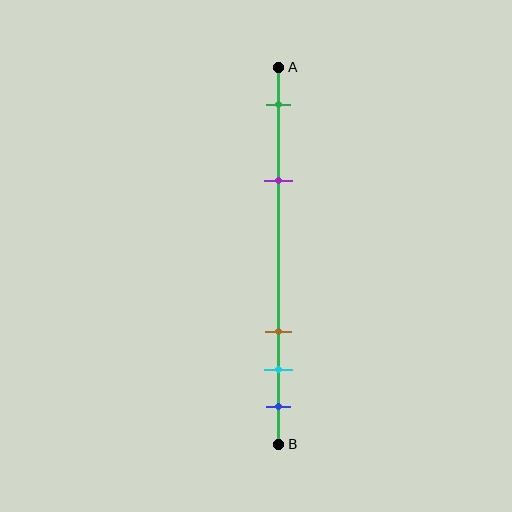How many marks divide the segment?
There are 5 marks dividing the segment.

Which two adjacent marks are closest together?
The cyan and blue marks are the closest adjacent pair.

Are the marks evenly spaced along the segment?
No, the marks are not evenly spaced.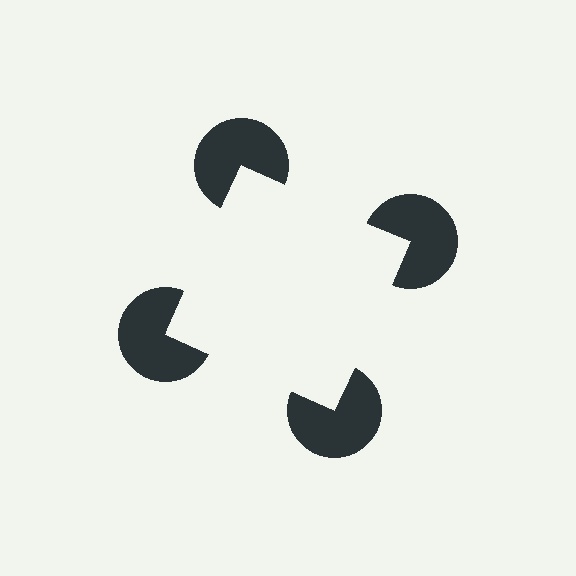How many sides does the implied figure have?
4 sides.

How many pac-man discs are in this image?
There are 4 — one at each vertex of the illusory square.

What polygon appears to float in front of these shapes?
An illusory square — its edges are inferred from the aligned wedge cuts in the pac-man discs, not physically drawn.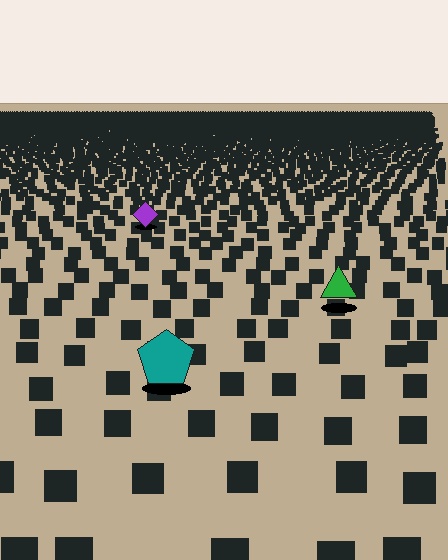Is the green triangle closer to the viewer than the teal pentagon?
No. The teal pentagon is closer — you can tell from the texture gradient: the ground texture is coarser near it.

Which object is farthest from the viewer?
The purple diamond is farthest from the viewer. It appears smaller and the ground texture around it is denser.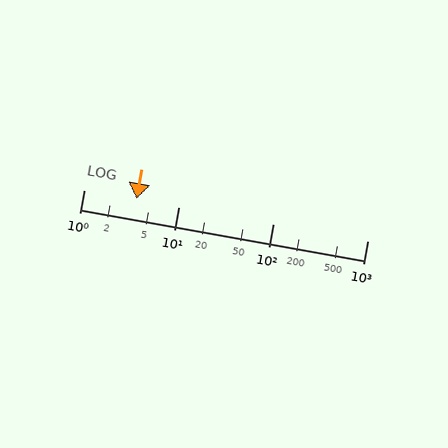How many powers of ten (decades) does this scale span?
The scale spans 3 decades, from 1 to 1000.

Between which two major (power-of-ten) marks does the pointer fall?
The pointer is between 1 and 10.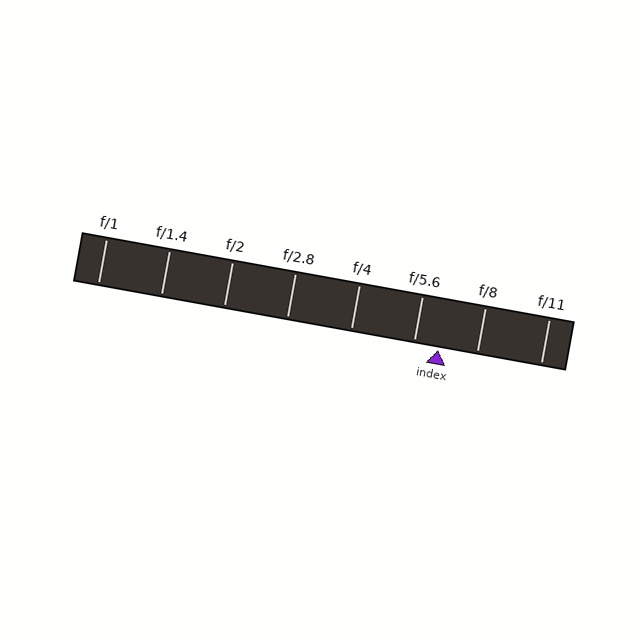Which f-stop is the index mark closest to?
The index mark is closest to f/5.6.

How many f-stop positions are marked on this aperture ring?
There are 8 f-stop positions marked.